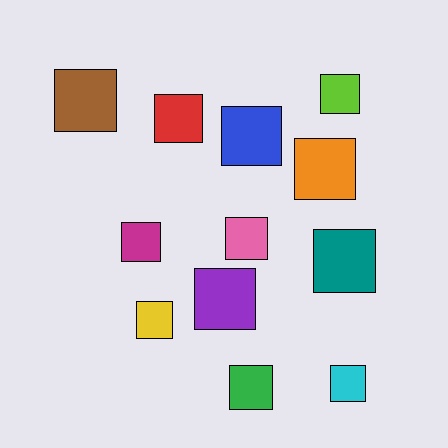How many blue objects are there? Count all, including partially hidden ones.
There is 1 blue object.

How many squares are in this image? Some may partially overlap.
There are 12 squares.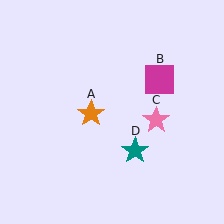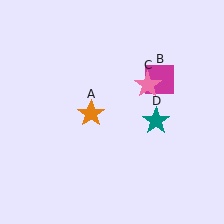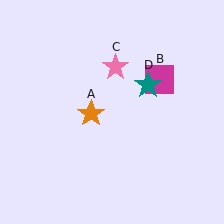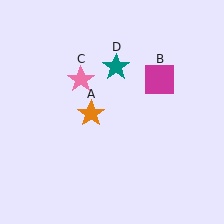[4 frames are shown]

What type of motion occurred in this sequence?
The pink star (object C), teal star (object D) rotated counterclockwise around the center of the scene.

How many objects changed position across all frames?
2 objects changed position: pink star (object C), teal star (object D).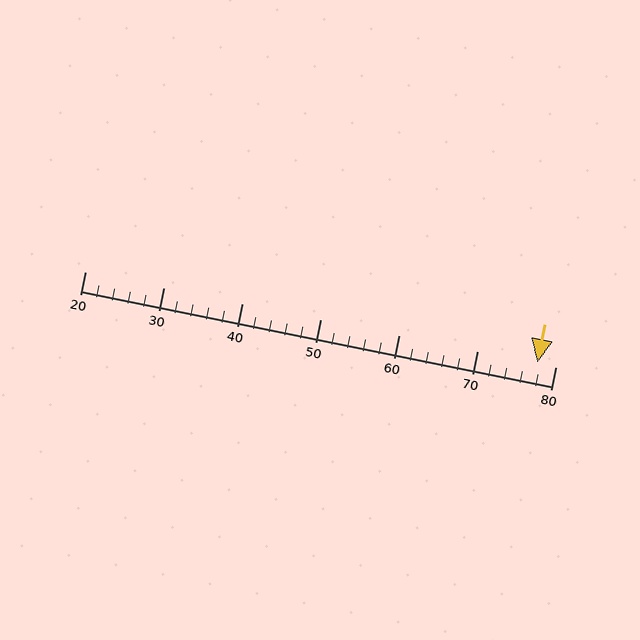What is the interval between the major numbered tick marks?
The major tick marks are spaced 10 units apart.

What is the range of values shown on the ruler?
The ruler shows values from 20 to 80.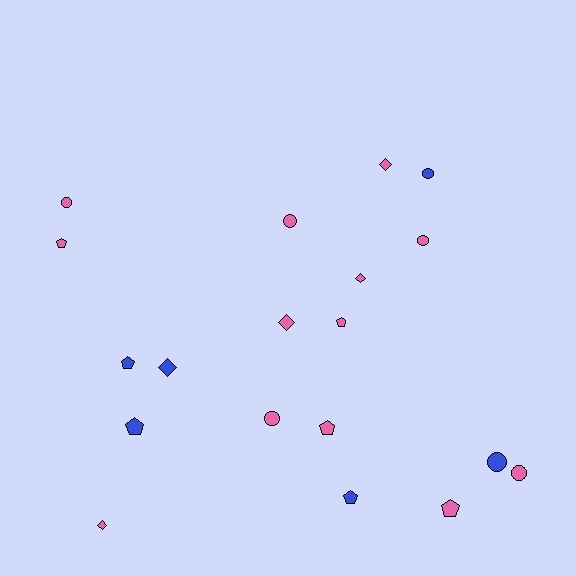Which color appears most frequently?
Pink, with 13 objects.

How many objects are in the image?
There are 19 objects.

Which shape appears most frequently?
Circle, with 7 objects.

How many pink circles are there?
There are 5 pink circles.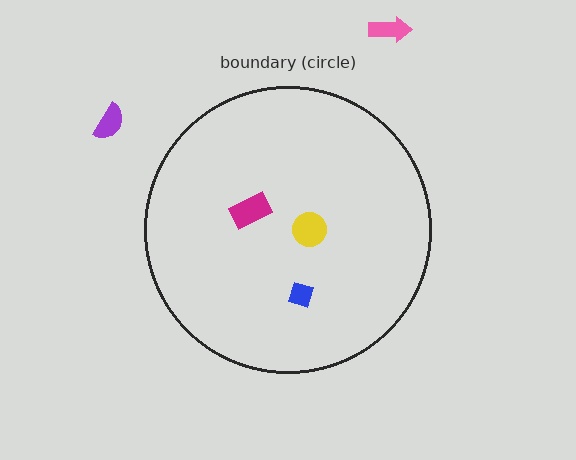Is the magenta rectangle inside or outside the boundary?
Inside.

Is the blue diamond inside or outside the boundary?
Inside.